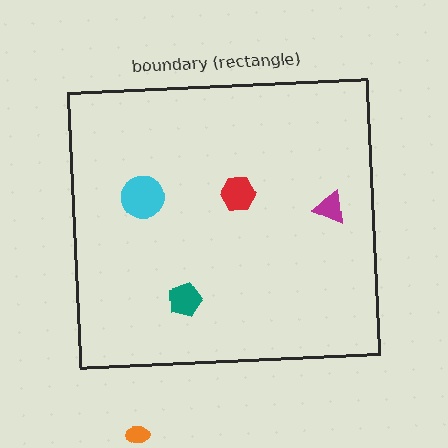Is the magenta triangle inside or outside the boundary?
Inside.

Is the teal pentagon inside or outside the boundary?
Inside.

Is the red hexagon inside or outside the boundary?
Inside.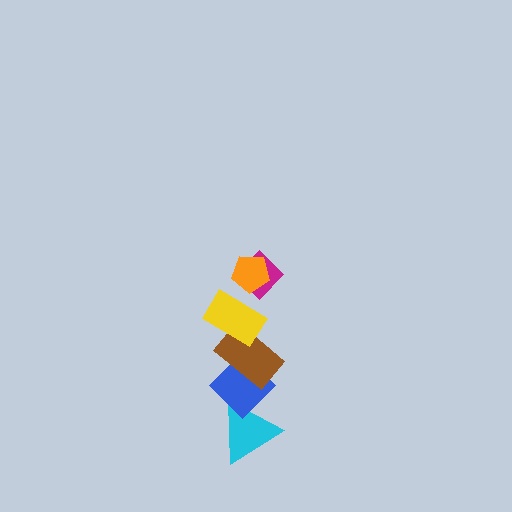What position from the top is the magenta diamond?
The magenta diamond is 2nd from the top.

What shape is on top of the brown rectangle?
The yellow rectangle is on top of the brown rectangle.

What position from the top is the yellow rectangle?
The yellow rectangle is 3rd from the top.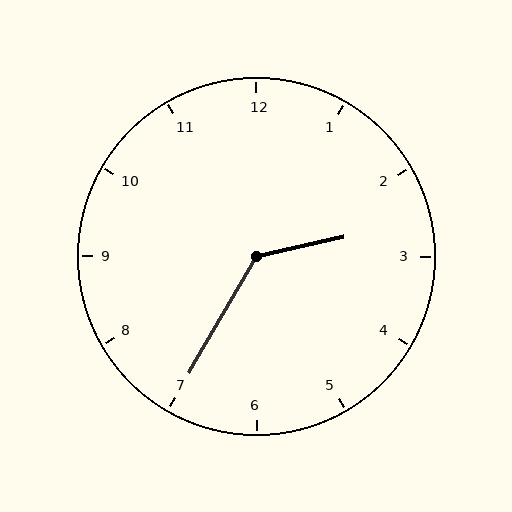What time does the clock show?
2:35.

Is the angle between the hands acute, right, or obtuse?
It is obtuse.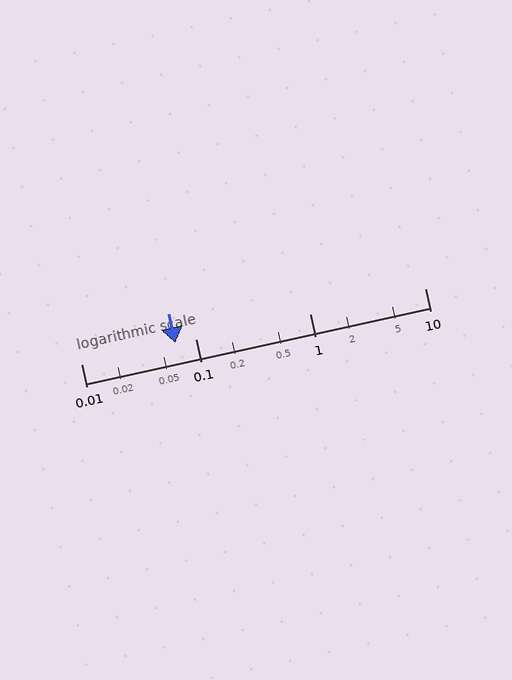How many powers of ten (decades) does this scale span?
The scale spans 3 decades, from 0.01 to 10.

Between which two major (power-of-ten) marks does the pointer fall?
The pointer is between 0.01 and 0.1.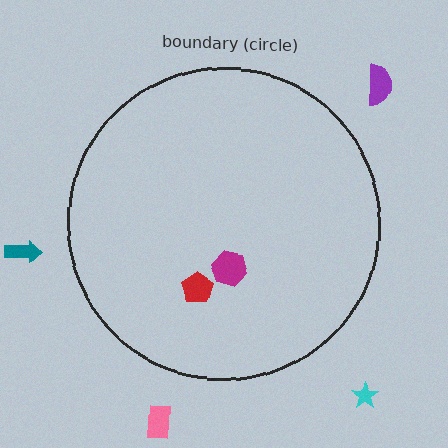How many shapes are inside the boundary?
2 inside, 4 outside.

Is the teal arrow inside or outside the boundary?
Outside.